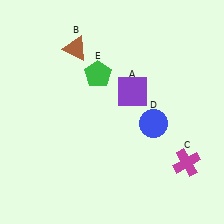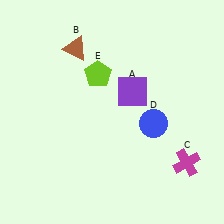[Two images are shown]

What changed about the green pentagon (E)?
In Image 1, E is green. In Image 2, it changed to lime.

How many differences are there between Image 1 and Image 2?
There is 1 difference between the two images.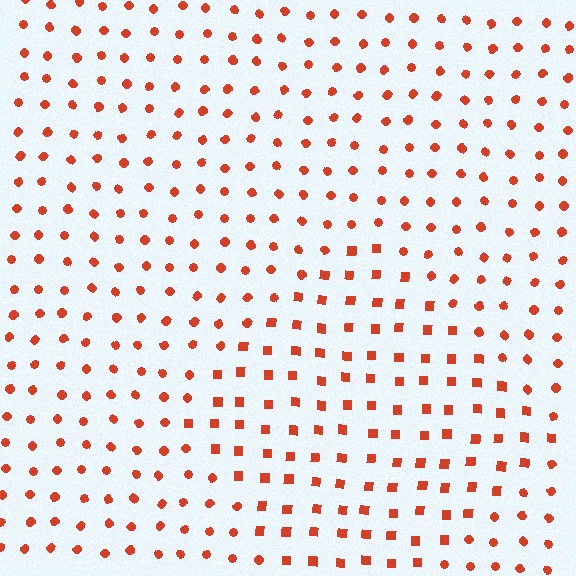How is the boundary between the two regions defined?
The boundary is defined by a change in element shape: squares inside vs. circles outside. All elements share the same color and spacing.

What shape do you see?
I see a diamond.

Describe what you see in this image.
The image is filled with small red elements arranged in a uniform grid. A diamond-shaped region contains squares, while the surrounding area contains circles. The boundary is defined purely by the change in element shape.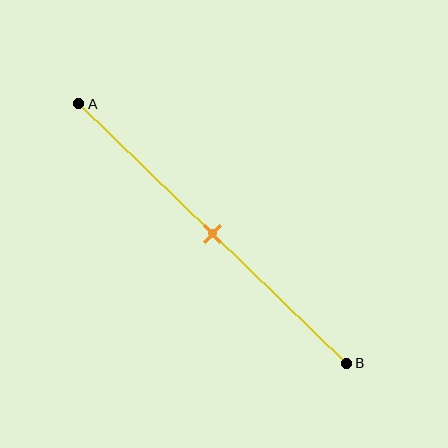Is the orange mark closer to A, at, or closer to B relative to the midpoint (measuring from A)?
The orange mark is approximately at the midpoint of segment AB.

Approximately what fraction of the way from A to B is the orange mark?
The orange mark is approximately 50% of the way from A to B.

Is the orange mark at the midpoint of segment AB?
Yes, the mark is approximately at the midpoint.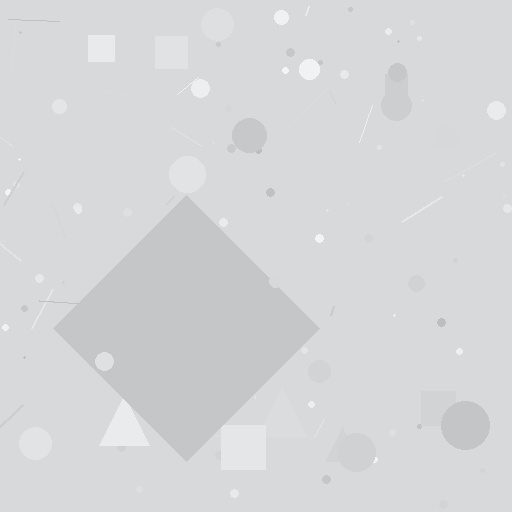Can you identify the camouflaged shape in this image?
The camouflaged shape is a diamond.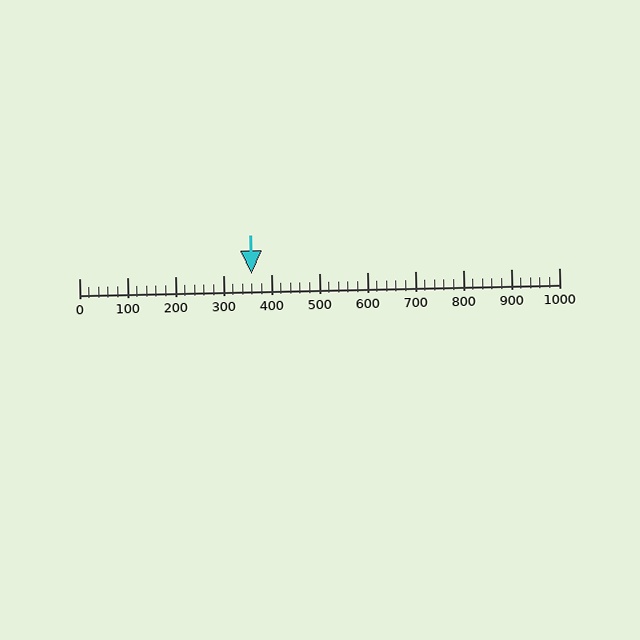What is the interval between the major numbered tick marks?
The major tick marks are spaced 100 units apart.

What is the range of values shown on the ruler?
The ruler shows values from 0 to 1000.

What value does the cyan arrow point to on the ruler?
The cyan arrow points to approximately 360.